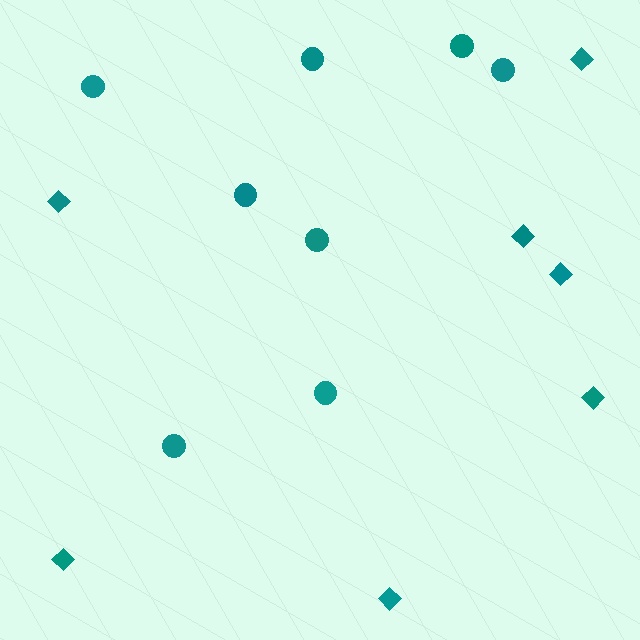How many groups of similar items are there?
There are 2 groups: one group of diamonds (7) and one group of circles (8).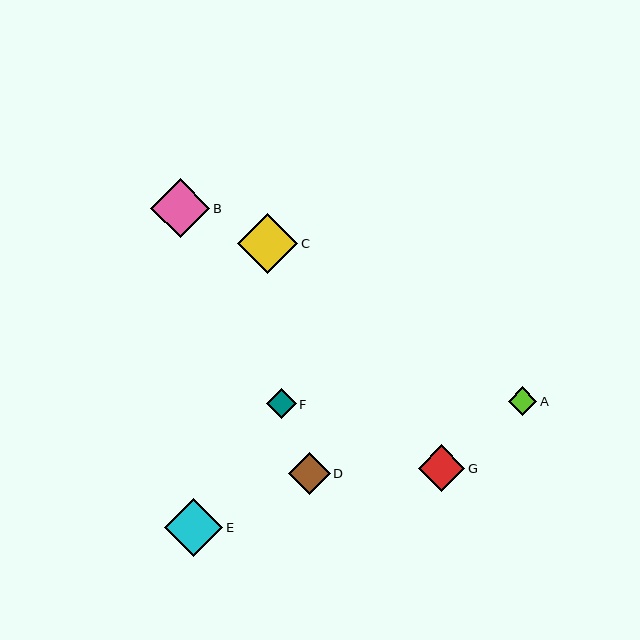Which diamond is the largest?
Diamond C is the largest with a size of approximately 60 pixels.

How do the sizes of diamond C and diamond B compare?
Diamond C and diamond B are approximately the same size.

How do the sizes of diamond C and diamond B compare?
Diamond C and diamond B are approximately the same size.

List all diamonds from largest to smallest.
From largest to smallest: C, B, E, G, D, F, A.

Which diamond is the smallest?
Diamond A is the smallest with a size of approximately 29 pixels.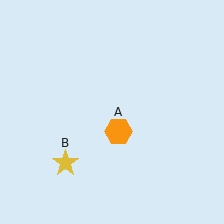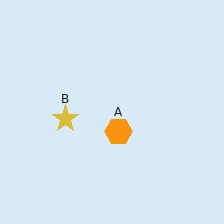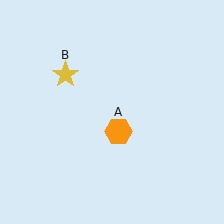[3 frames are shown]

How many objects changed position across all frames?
1 object changed position: yellow star (object B).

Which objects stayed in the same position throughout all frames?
Orange hexagon (object A) remained stationary.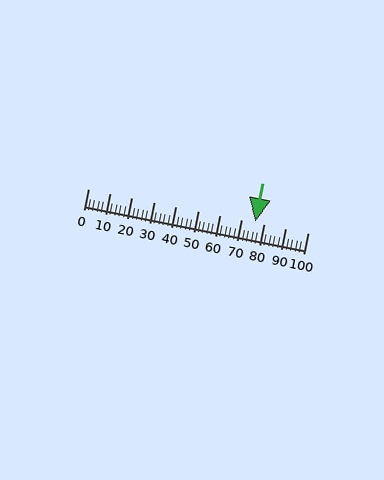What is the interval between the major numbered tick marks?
The major tick marks are spaced 10 units apart.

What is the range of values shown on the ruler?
The ruler shows values from 0 to 100.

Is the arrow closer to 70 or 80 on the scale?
The arrow is closer to 80.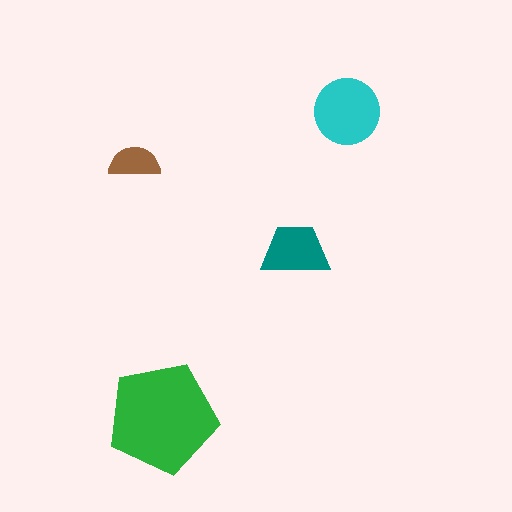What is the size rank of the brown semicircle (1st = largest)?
4th.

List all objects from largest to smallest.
The green pentagon, the cyan circle, the teal trapezoid, the brown semicircle.